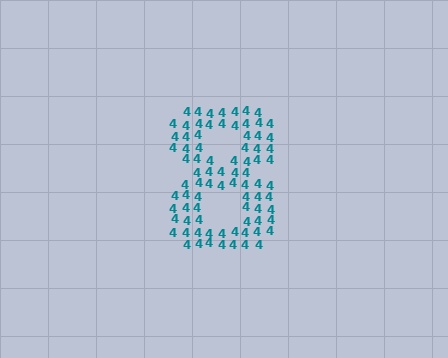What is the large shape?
The large shape is the digit 8.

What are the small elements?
The small elements are digit 4's.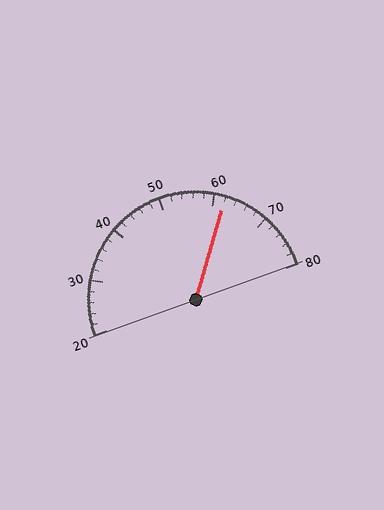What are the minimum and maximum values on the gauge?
The gauge ranges from 20 to 80.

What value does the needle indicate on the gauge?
The needle indicates approximately 62.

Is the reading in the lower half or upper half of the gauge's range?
The reading is in the upper half of the range (20 to 80).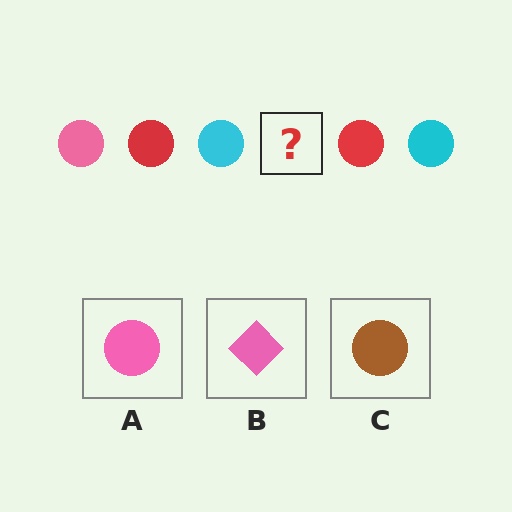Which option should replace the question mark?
Option A.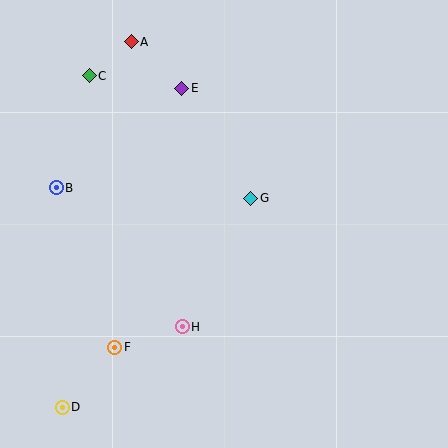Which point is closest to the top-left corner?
Point C is closest to the top-left corner.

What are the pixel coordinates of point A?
Point A is at (131, 42).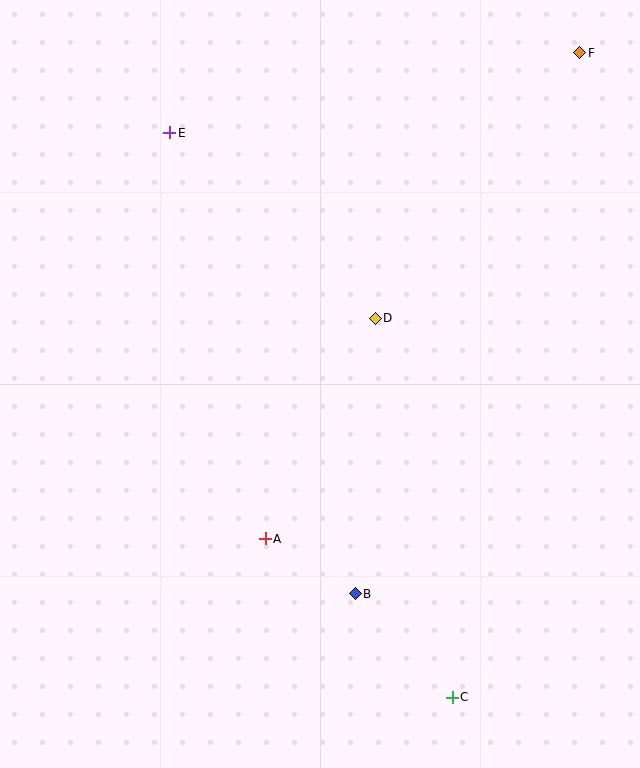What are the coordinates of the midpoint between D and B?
The midpoint between D and B is at (365, 456).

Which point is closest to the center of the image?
Point D at (375, 318) is closest to the center.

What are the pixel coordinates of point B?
Point B is at (355, 594).